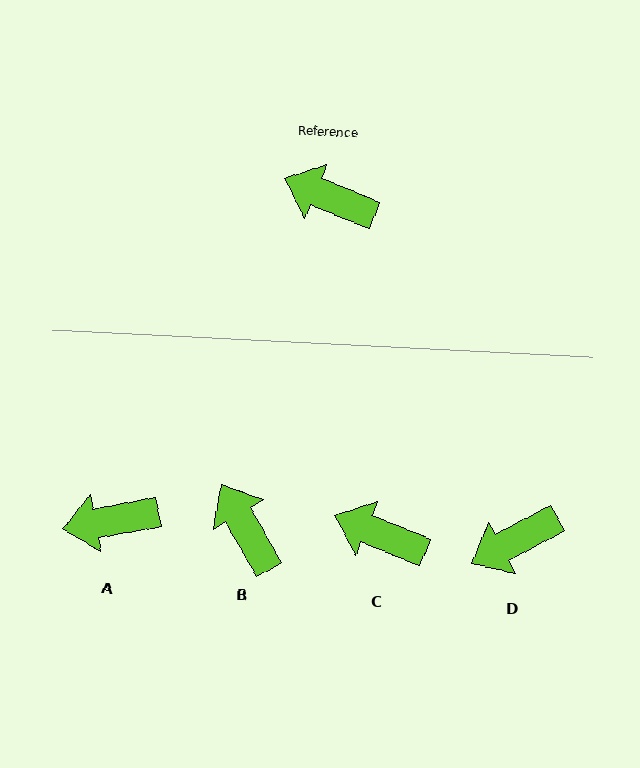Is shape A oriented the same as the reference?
No, it is off by about 32 degrees.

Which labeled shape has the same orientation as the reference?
C.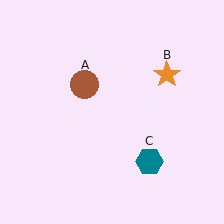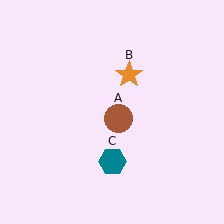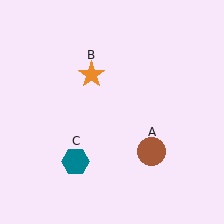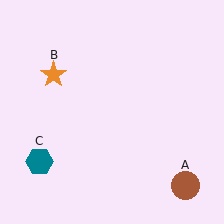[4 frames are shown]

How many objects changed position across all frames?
3 objects changed position: brown circle (object A), orange star (object B), teal hexagon (object C).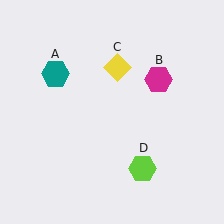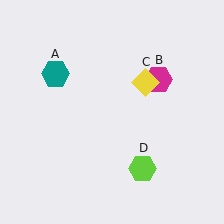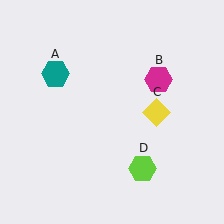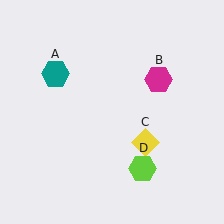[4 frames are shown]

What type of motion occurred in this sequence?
The yellow diamond (object C) rotated clockwise around the center of the scene.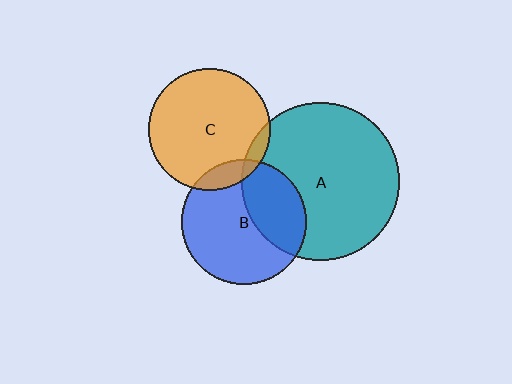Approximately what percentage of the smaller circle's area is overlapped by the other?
Approximately 10%.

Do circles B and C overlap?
Yes.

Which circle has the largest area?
Circle A (teal).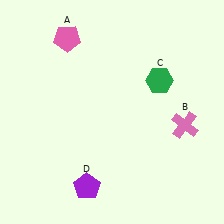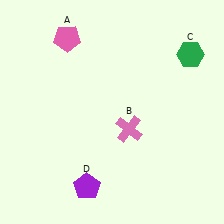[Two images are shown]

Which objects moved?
The objects that moved are: the pink cross (B), the green hexagon (C).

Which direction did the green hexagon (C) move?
The green hexagon (C) moved right.